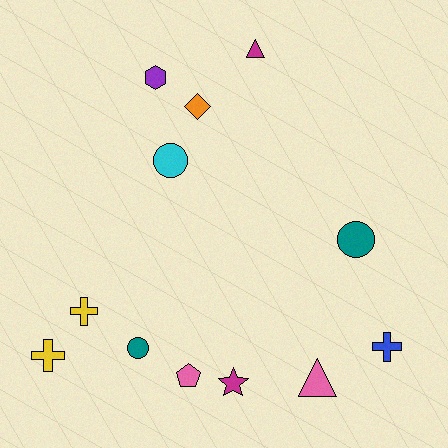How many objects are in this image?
There are 12 objects.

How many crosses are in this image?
There are 3 crosses.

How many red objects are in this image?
There are no red objects.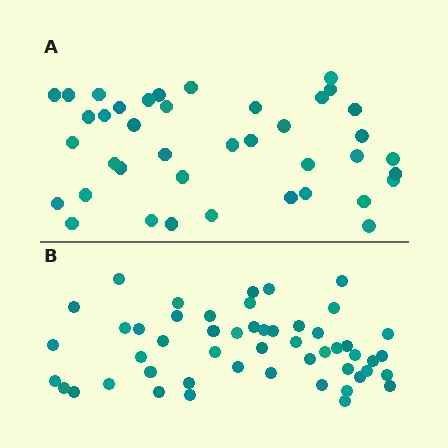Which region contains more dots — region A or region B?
Region B (the bottom region) has more dots.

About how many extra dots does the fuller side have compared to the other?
Region B has roughly 12 or so more dots than region A.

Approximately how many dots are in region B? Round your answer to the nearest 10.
About 50 dots. (The exact count is 51, which rounds to 50.)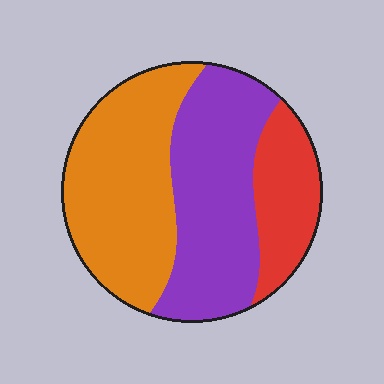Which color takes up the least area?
Red, at roughly 20%.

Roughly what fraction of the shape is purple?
Purple covers around 40% of the shape.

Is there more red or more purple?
Purple.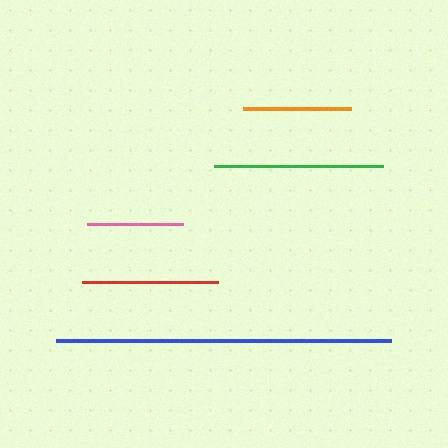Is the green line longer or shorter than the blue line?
The blue line is longer than the green line.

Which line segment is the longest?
The blue line is the longest at approximately 335 pixels.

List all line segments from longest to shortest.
From longest to shortest: blue, green, red, orange, pink.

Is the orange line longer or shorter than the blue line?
The blue line is longer than the orange line.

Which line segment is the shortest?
The pink line is the shortest at approximately 96 pixels.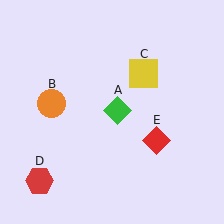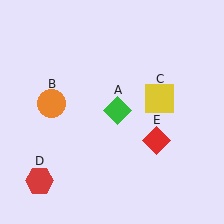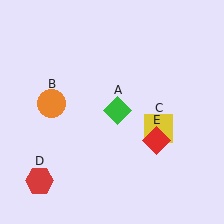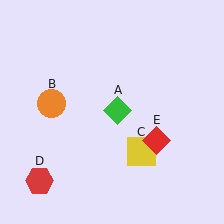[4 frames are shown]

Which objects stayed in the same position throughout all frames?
Green diamond (object A) and orange circle (object B) and red hexagon (object D) and red diamond (object E) remained stationary.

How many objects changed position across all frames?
1 object changed position: yellow square (object C).